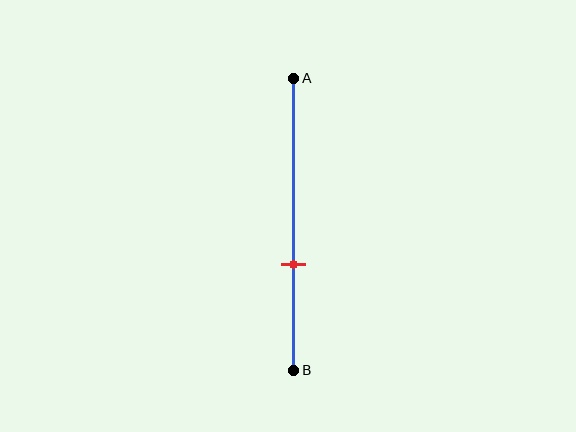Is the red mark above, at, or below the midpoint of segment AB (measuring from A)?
The red mark is below the midpoint of segment AB.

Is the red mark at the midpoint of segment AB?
No, the mark is at about 65% from A, not at the 50% midpoint.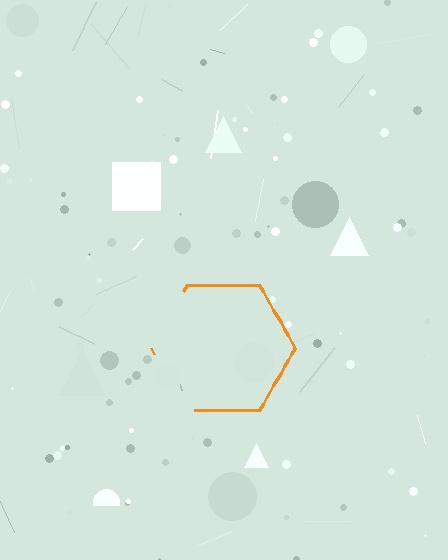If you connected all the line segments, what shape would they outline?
They would outline a hexagon.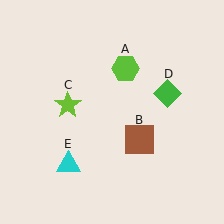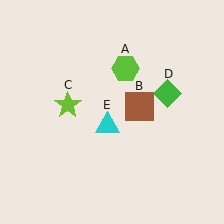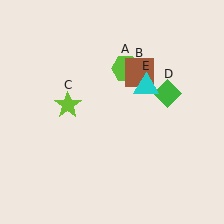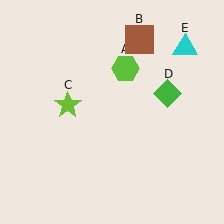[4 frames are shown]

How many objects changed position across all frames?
2 objects changed position: brown square (object B), cyan triangle (object E).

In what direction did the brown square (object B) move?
The brown square (object B) moved up.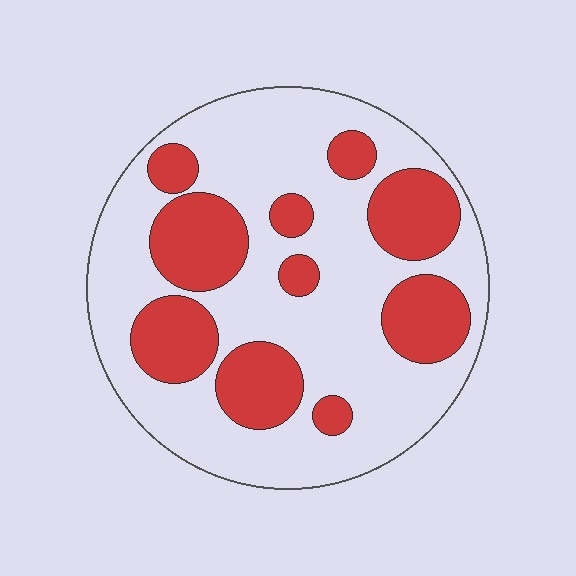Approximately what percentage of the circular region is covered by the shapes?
Approximately 35%.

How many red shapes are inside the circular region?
10.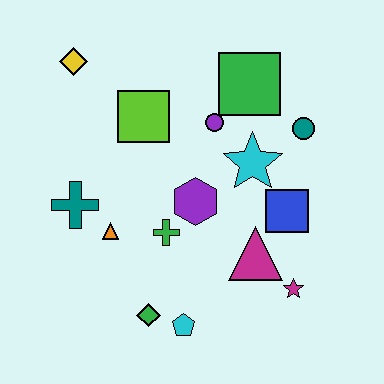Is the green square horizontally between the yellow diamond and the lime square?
No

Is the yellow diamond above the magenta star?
Yes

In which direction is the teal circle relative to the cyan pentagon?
The teal circle is above the cyan pentagon.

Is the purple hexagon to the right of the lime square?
Yes